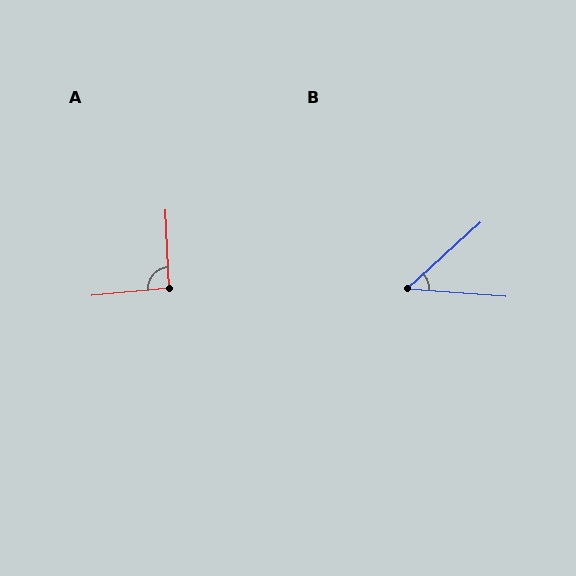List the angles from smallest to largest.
B (47°), A (93°).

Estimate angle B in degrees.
Approximately 47 degrees.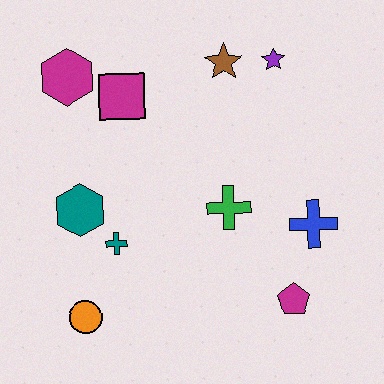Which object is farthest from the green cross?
The magenta hexagon is farthest from the green cross.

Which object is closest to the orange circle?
The teal cross is closest to the orange circle.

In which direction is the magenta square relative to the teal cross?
The magenta square is above the teal cross.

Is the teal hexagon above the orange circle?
Yes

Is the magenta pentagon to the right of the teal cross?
Yes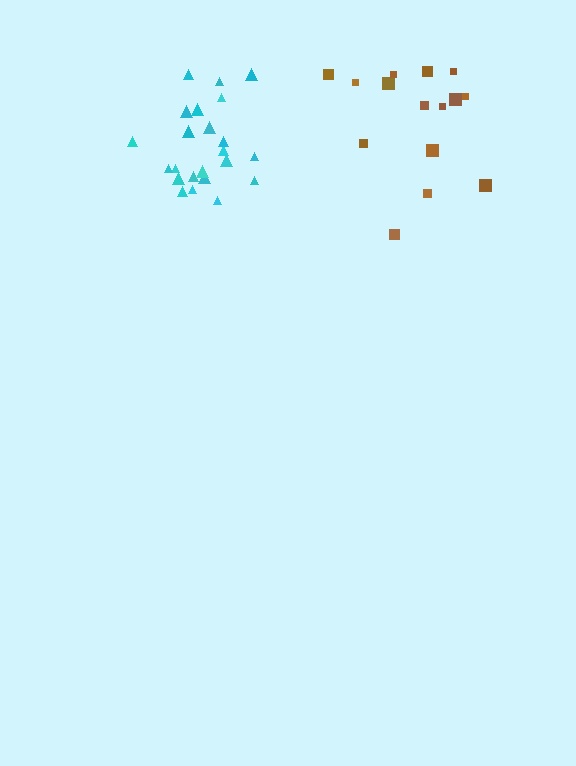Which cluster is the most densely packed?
Cyan.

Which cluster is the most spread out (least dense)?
Brown.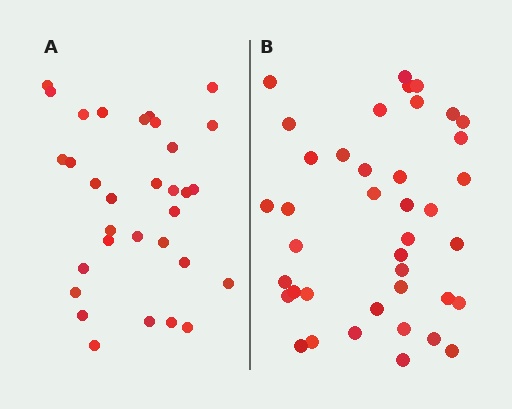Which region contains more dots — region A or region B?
Region B (the right region) has more dots.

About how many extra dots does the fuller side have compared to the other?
Region B has roughly 8 or so more dots than region A.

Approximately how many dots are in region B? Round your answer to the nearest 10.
About 40 dots.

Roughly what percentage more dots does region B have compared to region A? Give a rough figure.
About 25% more.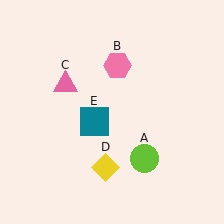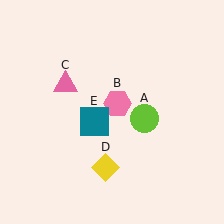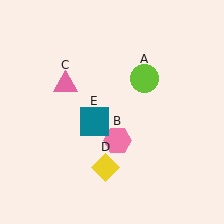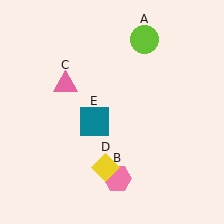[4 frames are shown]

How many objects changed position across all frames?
2 objects changed position: lime circle (object A), pink hexagon (object B).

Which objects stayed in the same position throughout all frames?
Pink triangle (object C) and yellow diamond (object D) and teal square (object E) remained stationary.